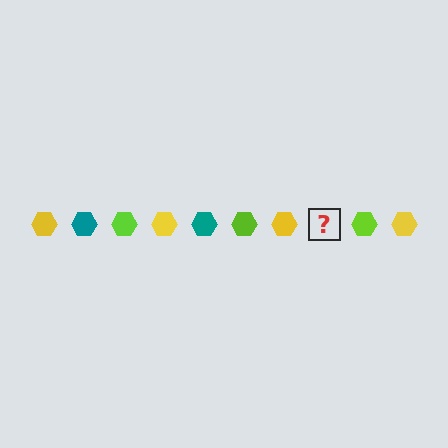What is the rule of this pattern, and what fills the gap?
The rule is that the pattern cycles through yellow, teal, lime hexagons. The gap should be filled with a teal hexagon.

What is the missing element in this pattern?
The missing element is a teal hexagon.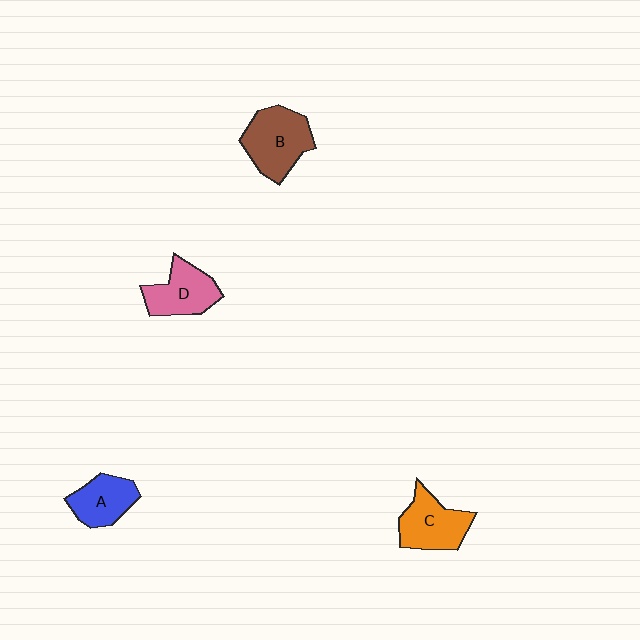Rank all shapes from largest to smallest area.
From largest to smallest: B (brown), C (orange), D (pink), A (blue).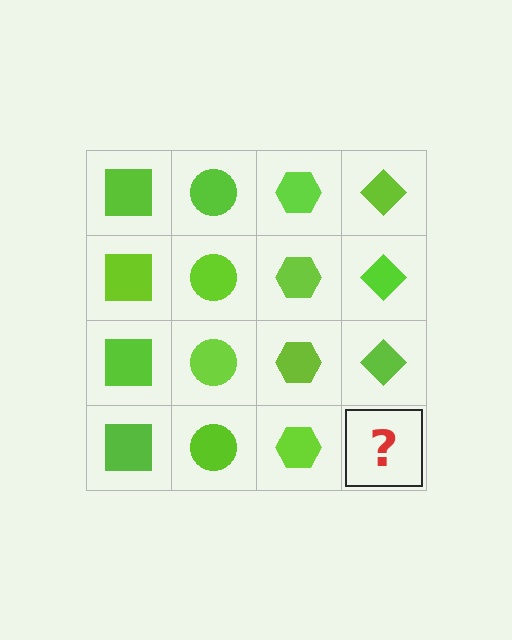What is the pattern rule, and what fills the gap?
The rule is that each column has a consistent shape. The gap should be filled with a lime diamond.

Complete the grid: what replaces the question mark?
The question mark should be replaced with a lime diamond.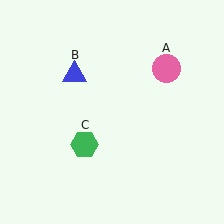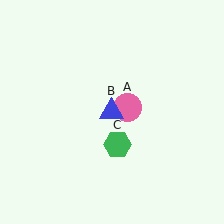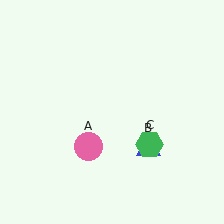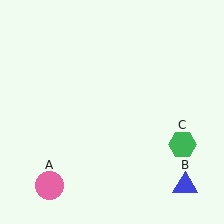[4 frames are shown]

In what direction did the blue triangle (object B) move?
The blue triangle (object B) moved down and to the right.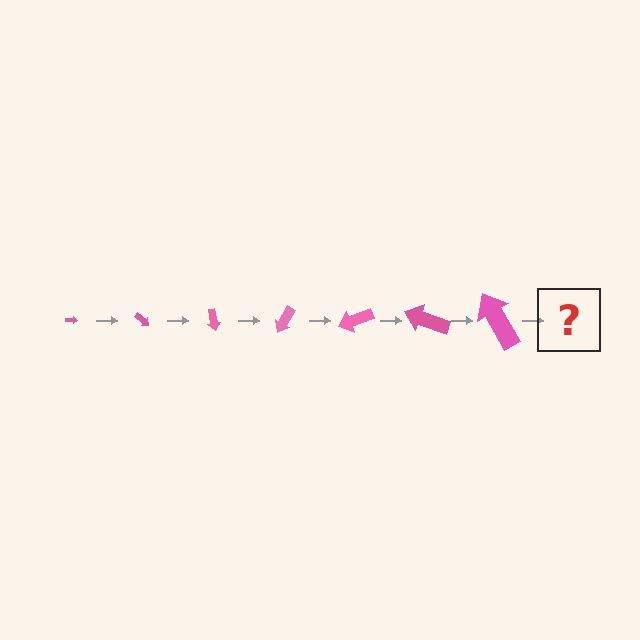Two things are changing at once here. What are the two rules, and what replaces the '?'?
The two rules are that the arrow grows larger each step and it rotates 40 degrees each step. The '?' should be an arrow, larger than the previous one and rotated 280 degrees from the start.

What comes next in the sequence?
The next element should be an arrow, larger than the previous one and rotated 280 degrees from the start.